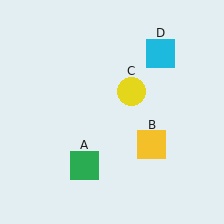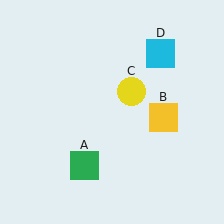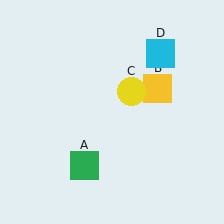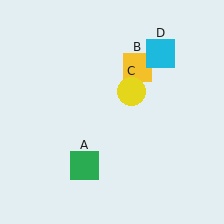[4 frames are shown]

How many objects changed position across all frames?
1 object changed position: yellow square (object B).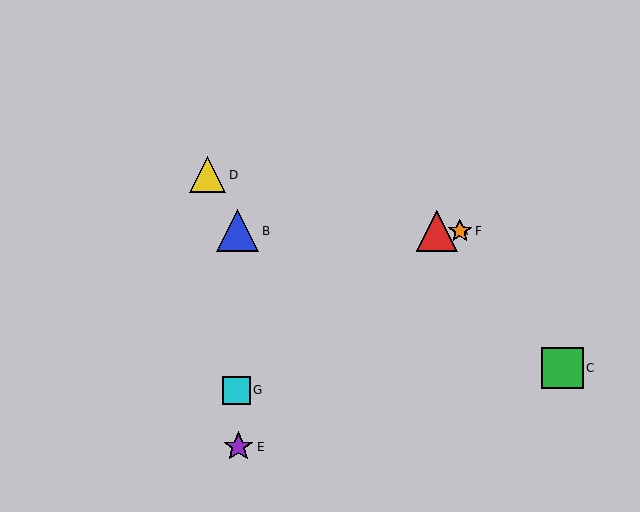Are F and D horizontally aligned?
No, F is at y≈231 and D is at y≈175.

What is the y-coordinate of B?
Object B is at y≈231.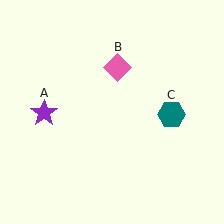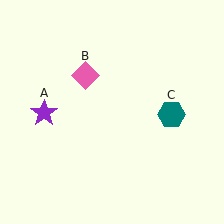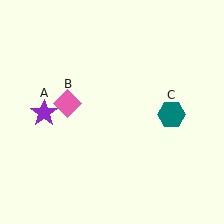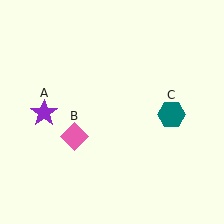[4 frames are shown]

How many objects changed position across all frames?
1 object changed position: pink diamond (object B).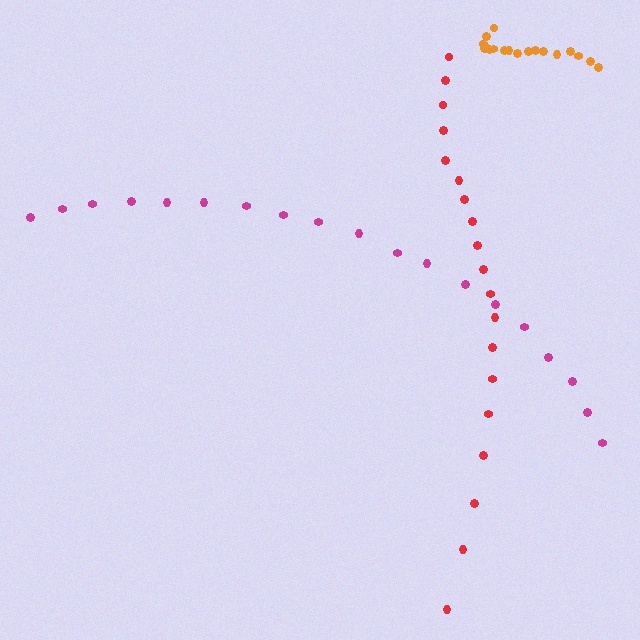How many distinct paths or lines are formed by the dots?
There are 3 distinct paths.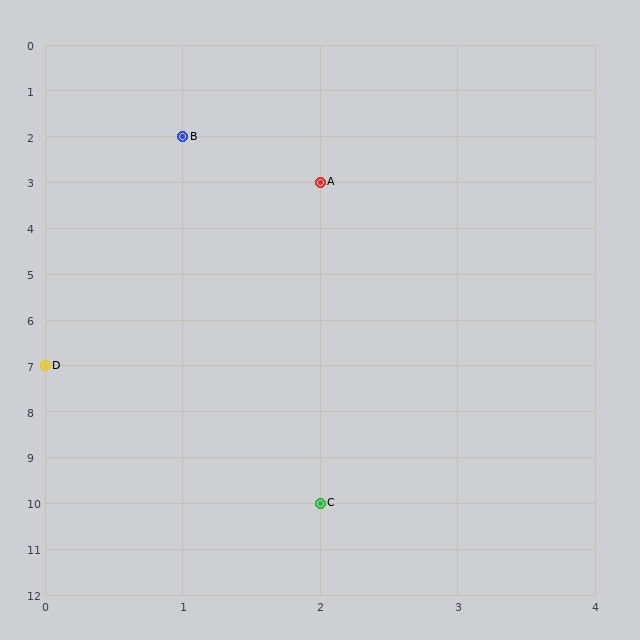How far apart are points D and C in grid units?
Points D and C are 2 columns and 3 rows apart (about 3.6 grid units diagonally).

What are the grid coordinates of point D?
Point D is at grid coordinates (0, 7).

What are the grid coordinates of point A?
Point A is at grid coordinates (2, 3).